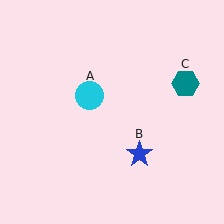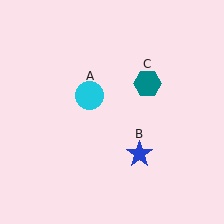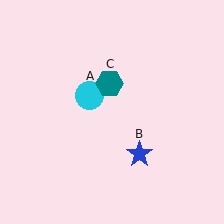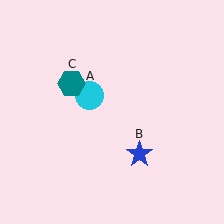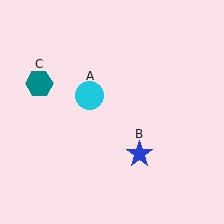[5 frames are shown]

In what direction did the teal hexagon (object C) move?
The teal hexagon (object C) moved left.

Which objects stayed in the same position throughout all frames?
Cyan circle (object A) and blue star (object B) remained stationary.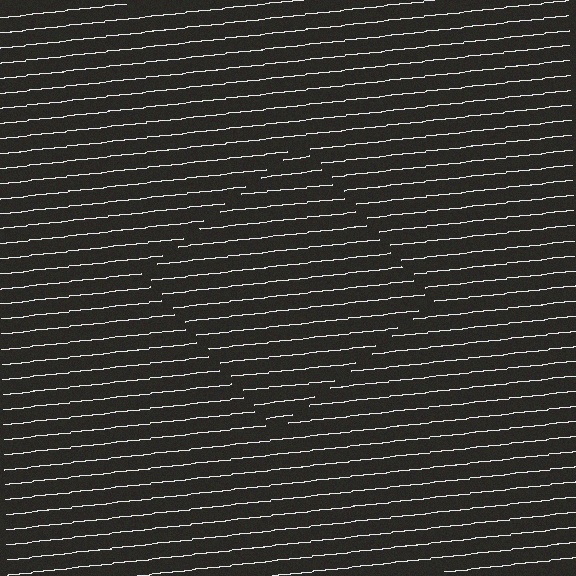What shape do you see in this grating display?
An illusory square. The interior of the shape contains the same grating, shifted by half a period — the contour is defined by the phase discontinuity where line-ends from the inner and outer gratings abut.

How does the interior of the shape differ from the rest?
The interior of the shape contains the same grating, shifted by half a period — the contour is defined by the phase discontinuity where line-ends from the inner and outer gratings abut.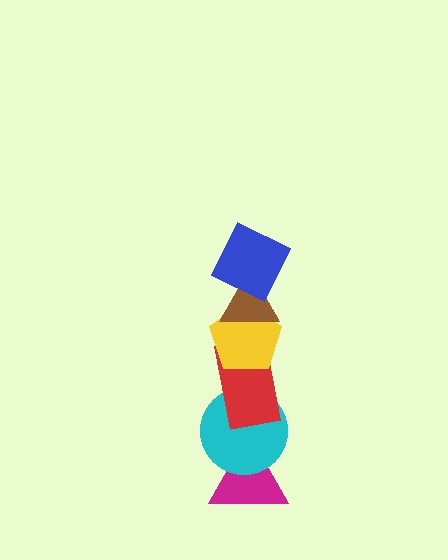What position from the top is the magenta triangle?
The magenta triangle is 6th from the top.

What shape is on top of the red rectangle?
The yellow pentagon is on top of the red rectangle.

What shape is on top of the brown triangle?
The blue square is on top of the brown triangle.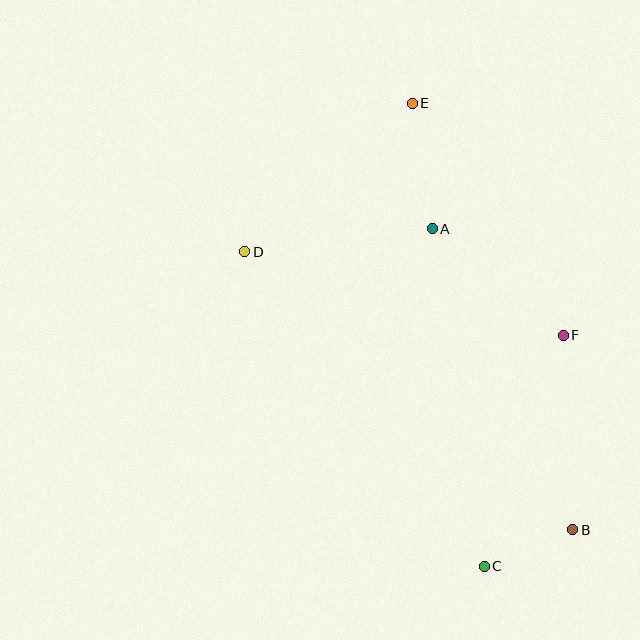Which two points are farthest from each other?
Points C and E are farthest from each other.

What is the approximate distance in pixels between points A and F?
The distance between A and F is approximately 169 pixels.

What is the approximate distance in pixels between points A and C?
The distance between A and C is approximately 342 pixels.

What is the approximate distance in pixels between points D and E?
The distance between D and E is approximately 223 pixels.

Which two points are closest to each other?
Points B and C are closest to each other.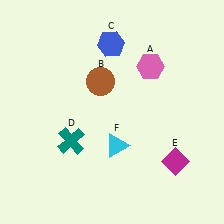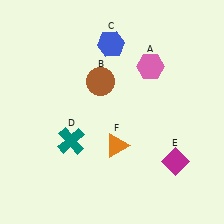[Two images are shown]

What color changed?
The triangle (F) changed from cyan in Image 1 to orange in Image 2.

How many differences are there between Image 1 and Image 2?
There is 1 difference between the two images.